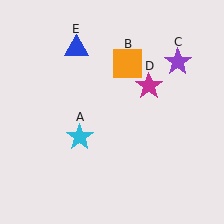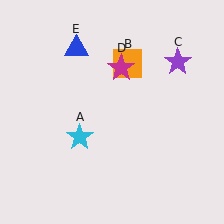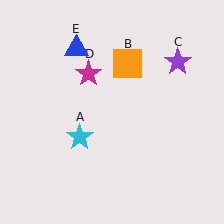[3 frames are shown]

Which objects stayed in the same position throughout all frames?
Cyan star (object A) and orange square (object B) and purple star (object C) and blue triangle (object E) remained stationary.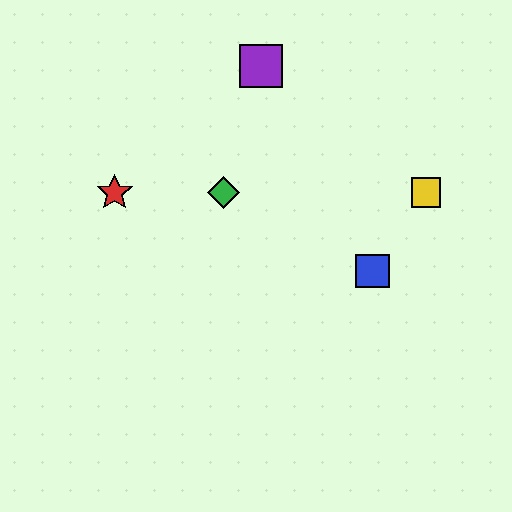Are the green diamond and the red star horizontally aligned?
Yes, both are at y≈193.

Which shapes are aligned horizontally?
The red star, the green diamond, the yellow square are aligned horizontally.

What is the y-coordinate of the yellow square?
The yellow square is at y≈193.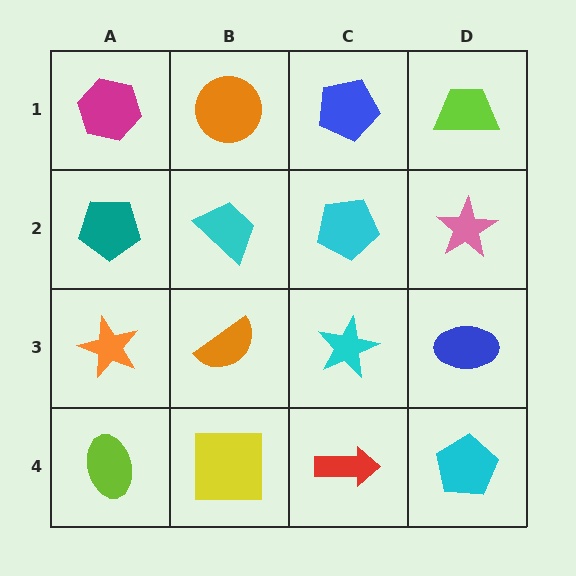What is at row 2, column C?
A cyan pentagon.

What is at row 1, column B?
An orange circle.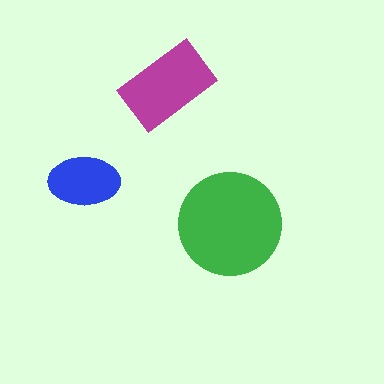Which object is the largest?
The green circle.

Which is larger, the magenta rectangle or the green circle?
The green circle.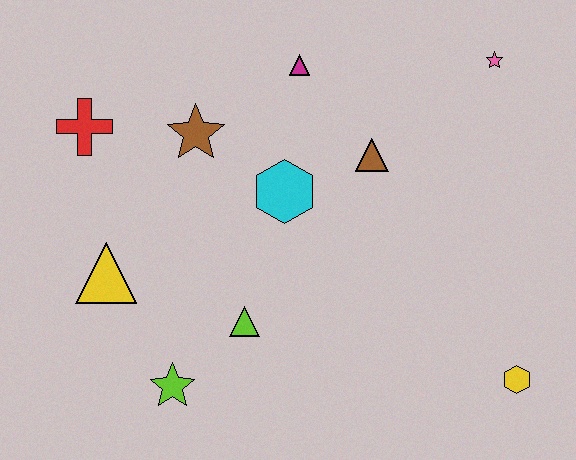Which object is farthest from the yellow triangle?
The pink star is farthest from the yellow triangle.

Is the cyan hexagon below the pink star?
Yes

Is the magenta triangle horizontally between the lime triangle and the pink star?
Yes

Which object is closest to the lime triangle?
The lime star is closest to the lime triangle.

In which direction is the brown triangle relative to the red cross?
The brown triangle is to the right of the red cross.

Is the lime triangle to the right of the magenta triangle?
No